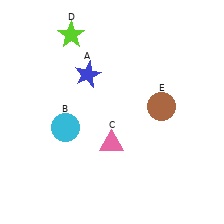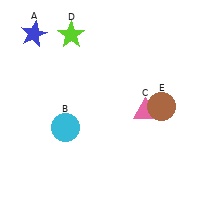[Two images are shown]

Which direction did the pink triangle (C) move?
The pink triangle (C) moved right.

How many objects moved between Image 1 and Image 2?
2 objects moved between the two images.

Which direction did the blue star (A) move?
The blue star (A) moved left.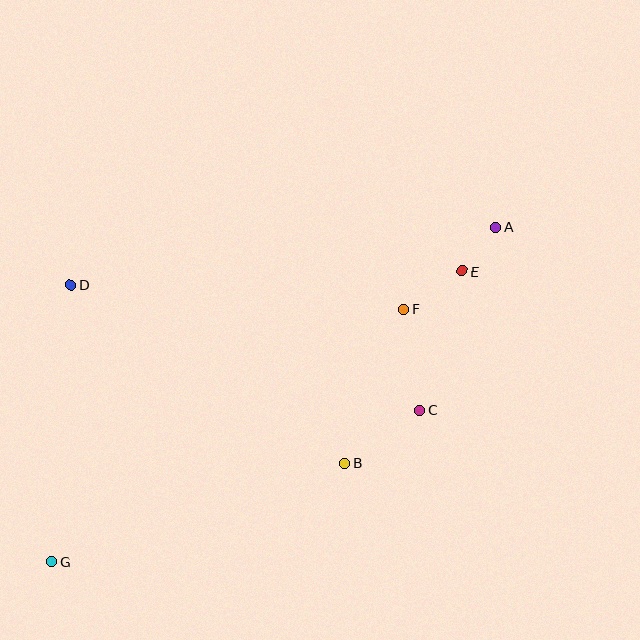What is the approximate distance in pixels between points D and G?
The distance between D and G is approximately 278 pixels.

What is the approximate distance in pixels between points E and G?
The distance between E and G is approximately 504 pixels.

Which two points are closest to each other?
Points A and E are closest to each other.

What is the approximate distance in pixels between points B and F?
The distance between B and F is approximately 166 pixels.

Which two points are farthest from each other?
Points A and G are farthest from each other.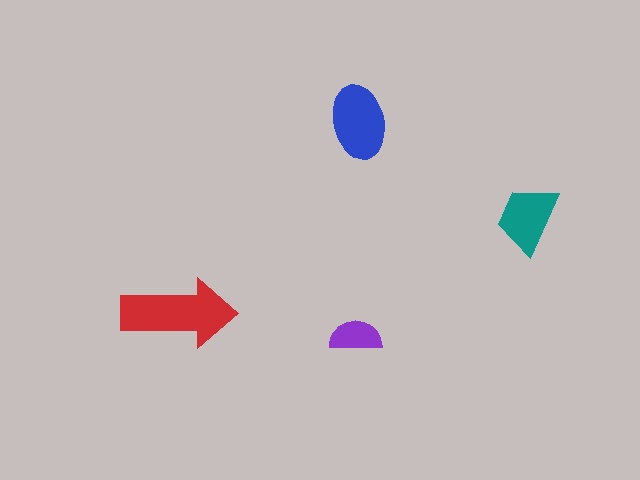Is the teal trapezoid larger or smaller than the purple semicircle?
Larger.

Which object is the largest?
The red arrow.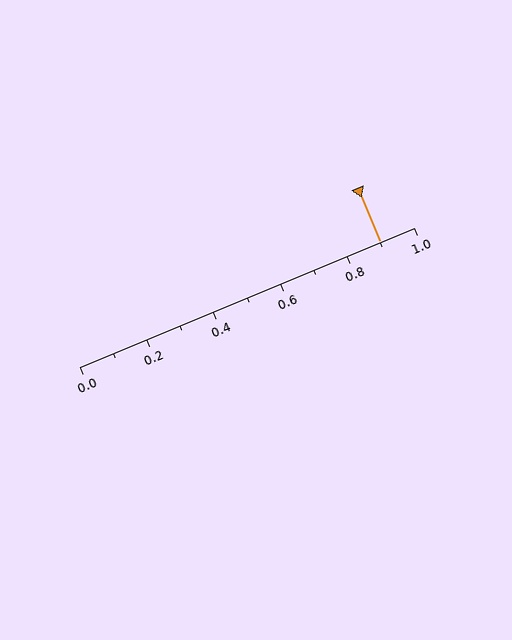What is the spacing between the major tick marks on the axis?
The major ticks are spaced 0.2 apart.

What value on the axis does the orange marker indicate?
The marker indicates approximately 0.9.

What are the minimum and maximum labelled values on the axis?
The axis runs from 0.0 to 1.0.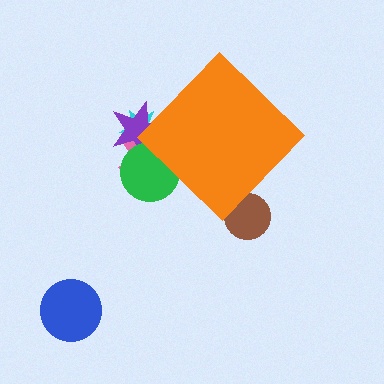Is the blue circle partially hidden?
No, the blue circle is fully visible.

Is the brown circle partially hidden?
Yes, the brown circle is partially hidden behind the orange diamond.